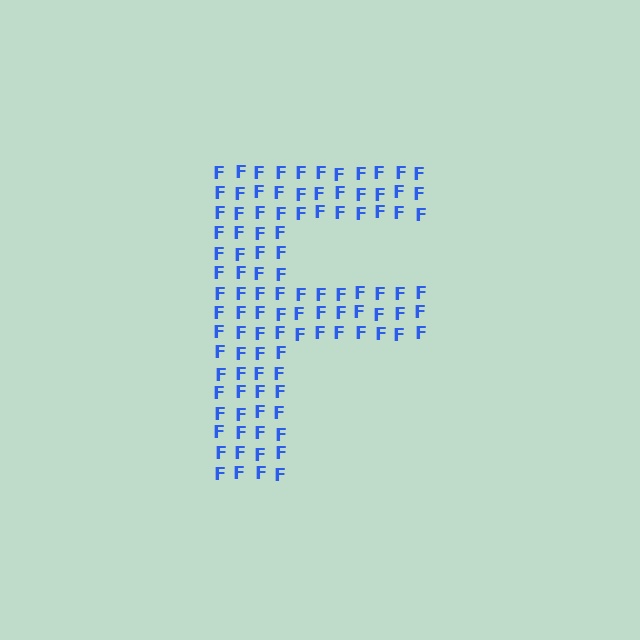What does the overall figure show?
The overall figure shows the letter F.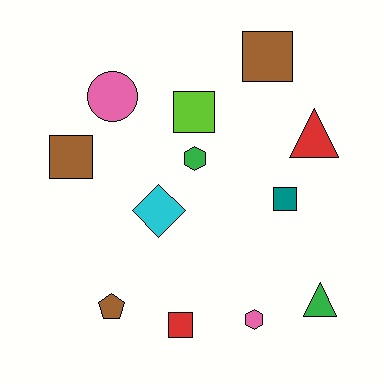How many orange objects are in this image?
There are no orange objects.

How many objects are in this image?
There are 12 objects.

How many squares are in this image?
There are 5 squares.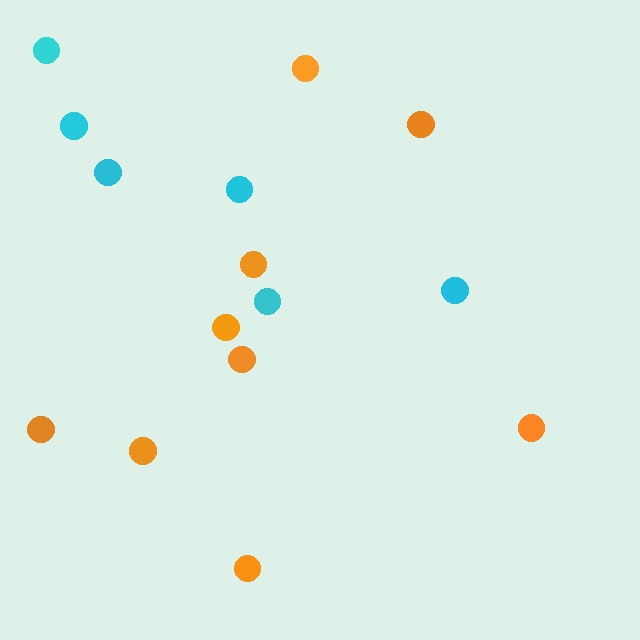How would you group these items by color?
There are 2 groups: one group of cyan circles (6) and one group of orange circles (9).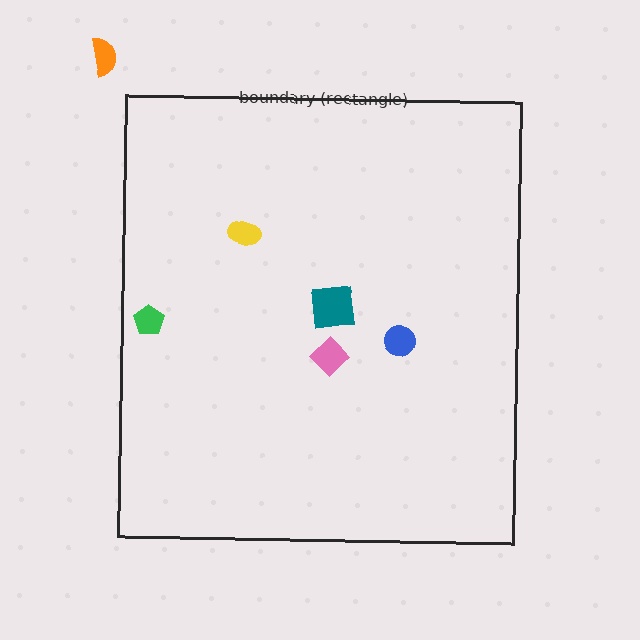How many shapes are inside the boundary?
5 inside, 1 outside.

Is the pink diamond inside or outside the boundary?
Inside.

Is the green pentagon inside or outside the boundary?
Inside.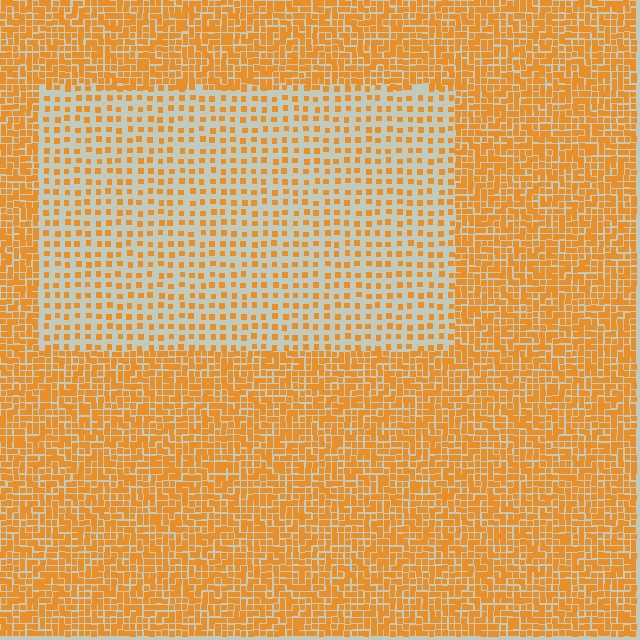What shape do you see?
I see a rectangle.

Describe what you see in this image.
The image contains small orange elements arranged at two different densities. A rectangle-shaped region is visible where the elements are less densely packed than the surrounding area.